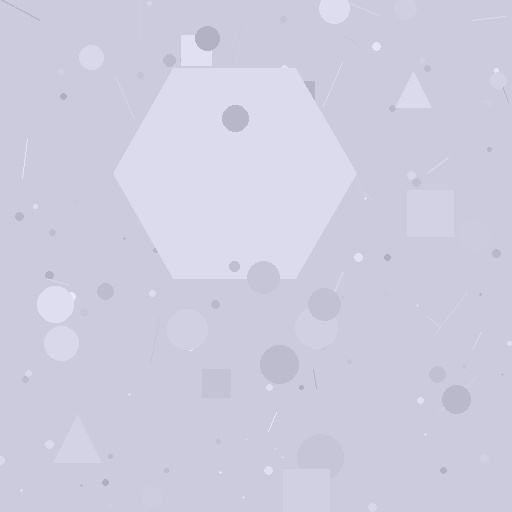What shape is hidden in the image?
A hexagon is hidden in the image.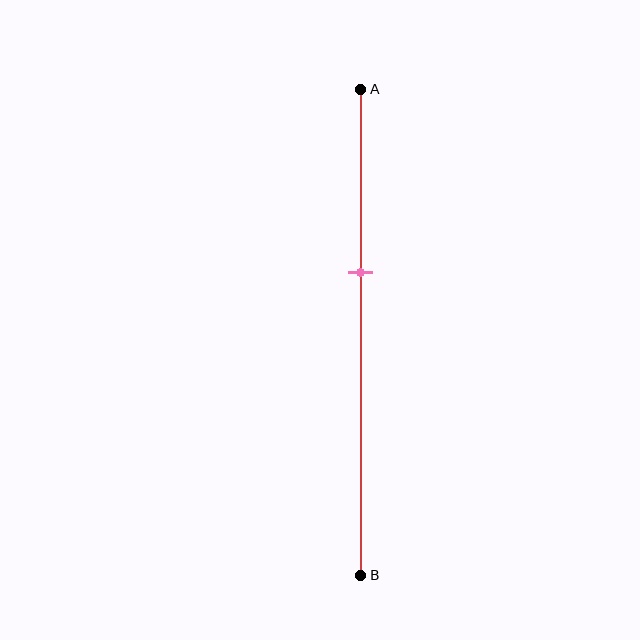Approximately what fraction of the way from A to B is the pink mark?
The pink mark is approximately 40% of the way from A to B.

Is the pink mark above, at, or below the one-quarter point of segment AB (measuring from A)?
The pink mark is below the one-quarter point of segment AB.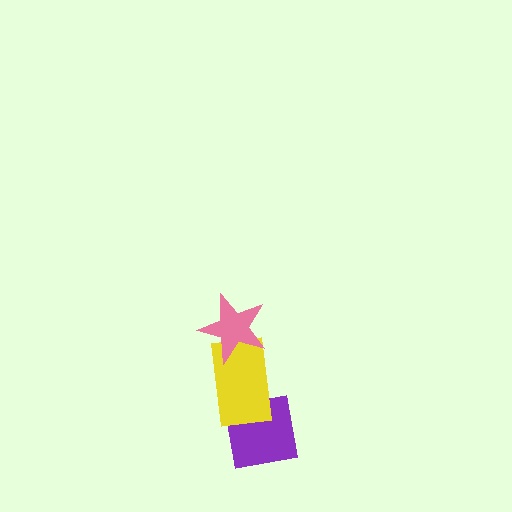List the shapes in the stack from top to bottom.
From top to bottom: the pink star, the yellow rectangle, the purple square.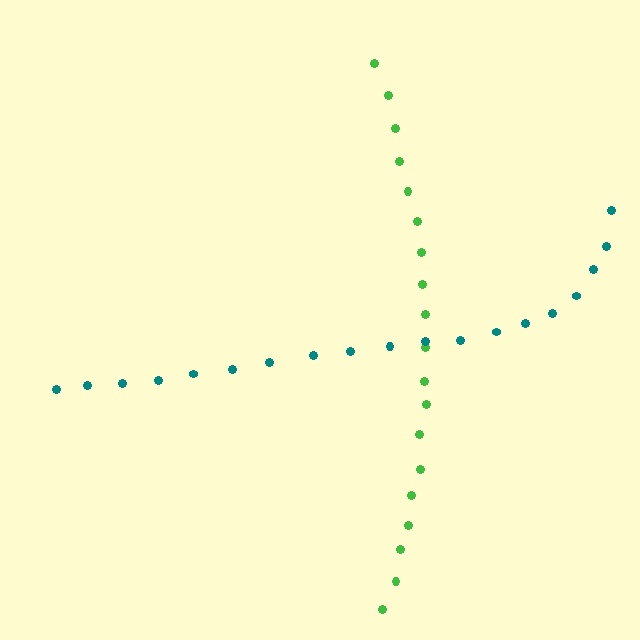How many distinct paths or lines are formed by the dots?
There are 2 distinct paths.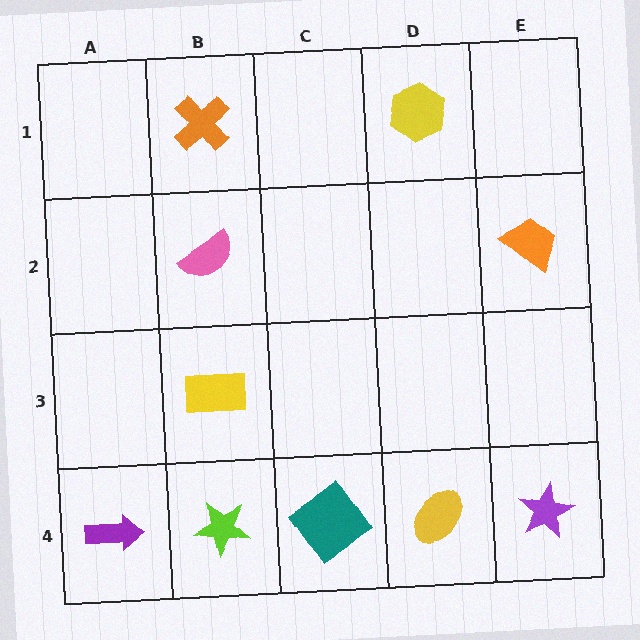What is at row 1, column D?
A yellow hexagon.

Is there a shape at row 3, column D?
No, that cell is empty.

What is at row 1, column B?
An orange cross.